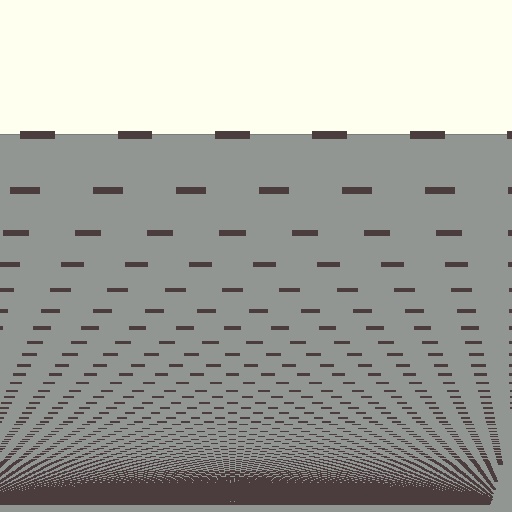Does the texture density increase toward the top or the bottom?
Density increases toward the bottom.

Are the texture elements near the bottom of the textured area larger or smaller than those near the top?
Smaller. The gradient is inverted — elements near the bottom are smaller and denser.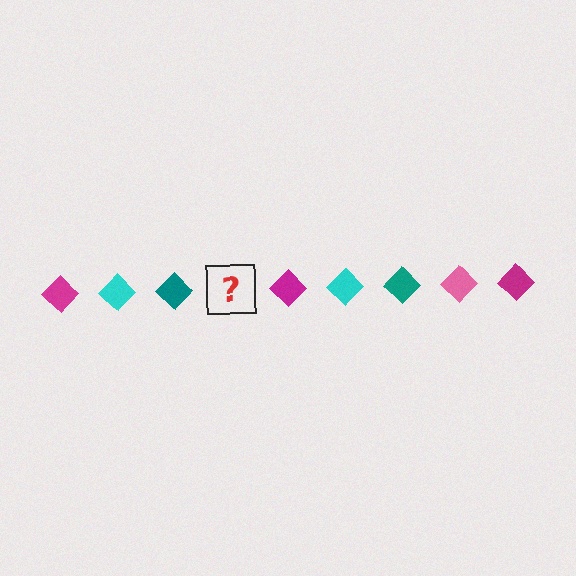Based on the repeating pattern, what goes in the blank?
The blank should be a pink diamond.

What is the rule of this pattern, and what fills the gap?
The rule is that the pattern cycles through magenta, cyan, teal, pink diamonds. The gap should be filled with a pink diamond.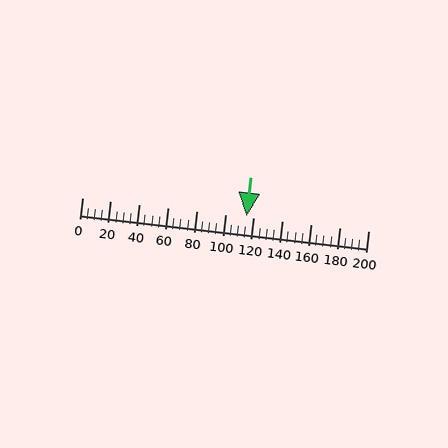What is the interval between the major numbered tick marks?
The major tick marks are spaced 20 units apart.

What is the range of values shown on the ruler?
The ruler shows values from 0 to 200.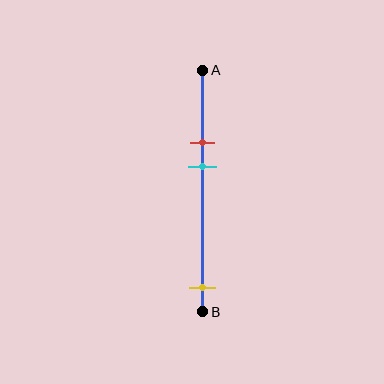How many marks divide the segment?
There are 3 marks dividing the segment.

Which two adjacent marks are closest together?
The red and cyan marks are the closest adjacent pair.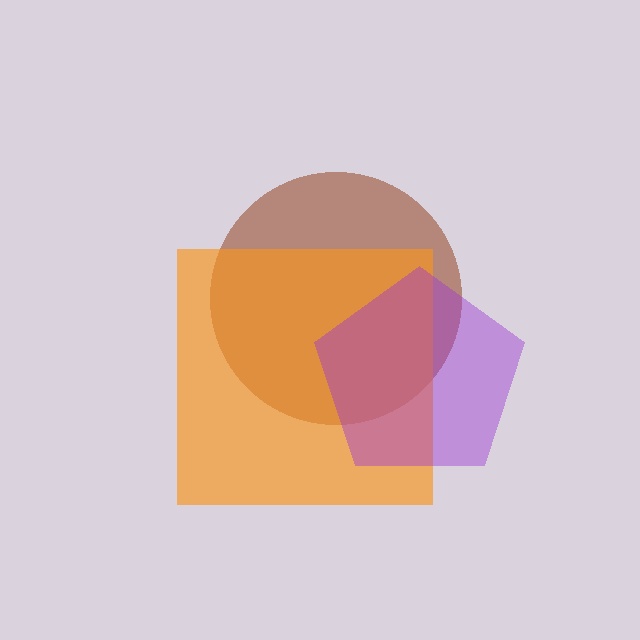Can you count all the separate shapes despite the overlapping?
Yes, there are 3 separate shapes.